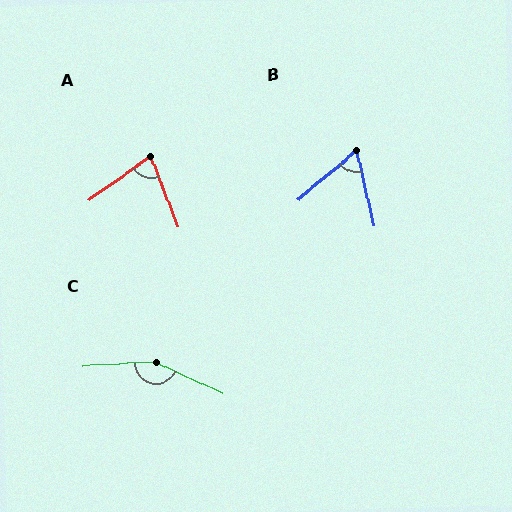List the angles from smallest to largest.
B (63°), A (76°), C (152°).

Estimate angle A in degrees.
Approximately 76 degrees.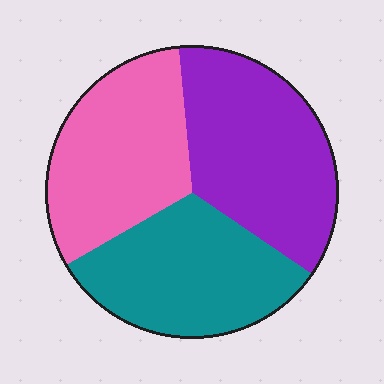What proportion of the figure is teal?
Teal covers 32% of the figure.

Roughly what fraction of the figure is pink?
Pink covers about 30% of the figure.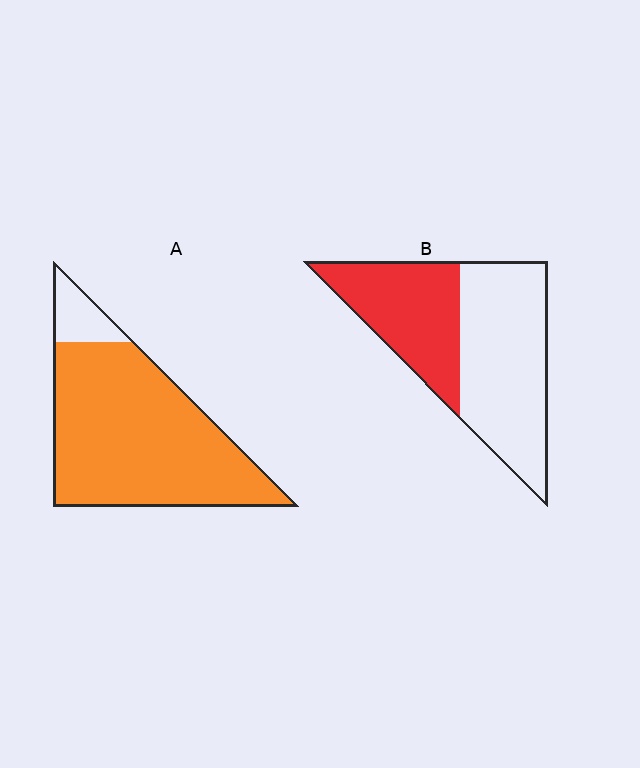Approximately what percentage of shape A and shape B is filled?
A is approximately 90% and B is approximately 40%.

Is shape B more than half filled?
No.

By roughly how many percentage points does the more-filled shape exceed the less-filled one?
By roughly 50 percentage points (A over B).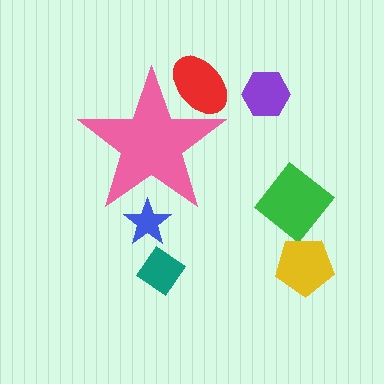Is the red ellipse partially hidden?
Yes, the red ellipse is partially hidden behind the pink star.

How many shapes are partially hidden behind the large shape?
2 shapes are partially hidden.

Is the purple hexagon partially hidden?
No, the purple hexagon is fully visible.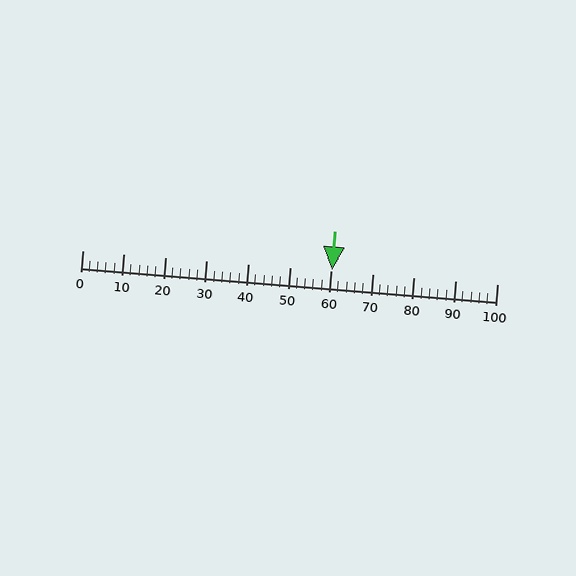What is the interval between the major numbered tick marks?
The major tick marks are spaced 10 units apart.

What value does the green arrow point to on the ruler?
The green arrow points to approximately 60.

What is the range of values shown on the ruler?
The ruler shows values from 0 to 100.